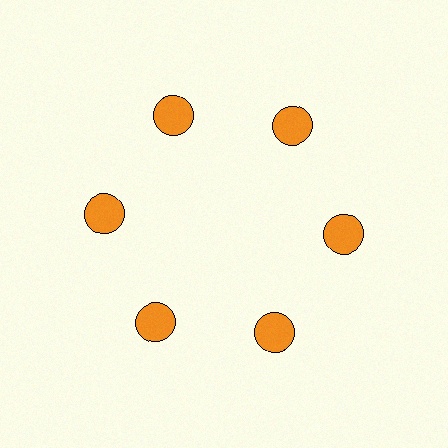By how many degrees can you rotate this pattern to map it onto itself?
The pattern maps onto itself every 60 degrees of rotation.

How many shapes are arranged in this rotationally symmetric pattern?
There are 6 shapes, arranged in 6 groups of 1.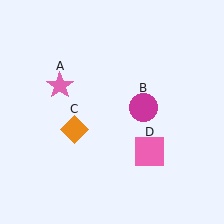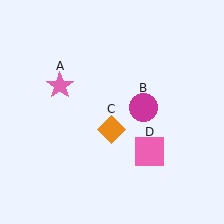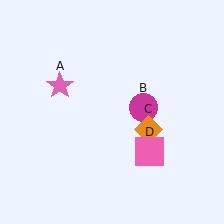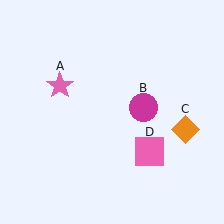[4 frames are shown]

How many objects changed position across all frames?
1 object changed position: orange diamond (object C).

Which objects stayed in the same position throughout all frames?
Pink star (object A) and magenta circle (object B) and pink square (object D) remained stationary.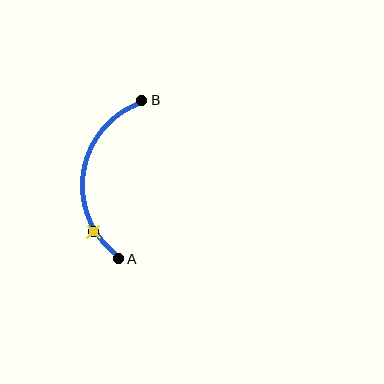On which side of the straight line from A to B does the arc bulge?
The arc bulges to the left of the straight line connecting A and B.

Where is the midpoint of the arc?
The arc midpoint is the point on the curve farthest from the straight line joining A and B. It sits to the left of that line.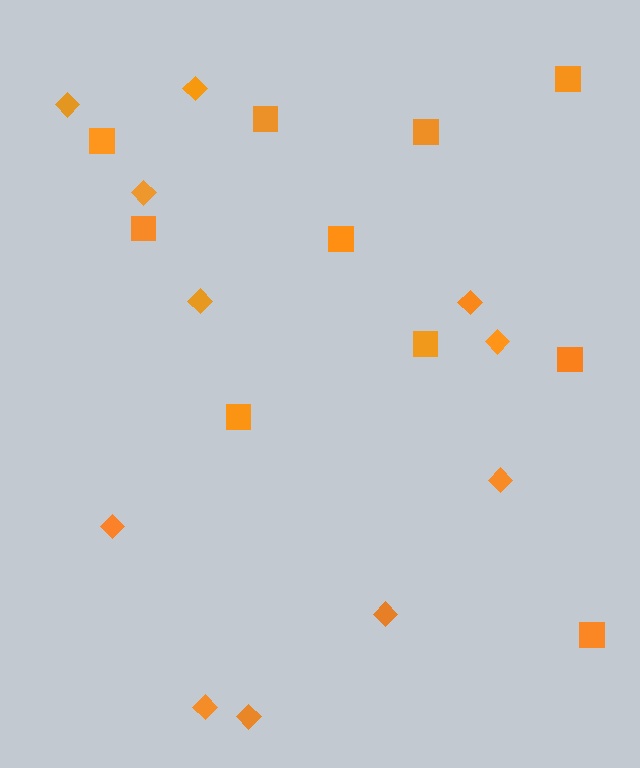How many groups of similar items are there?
There are 2 groups: one group of diamonds (11) and one group of squares (10).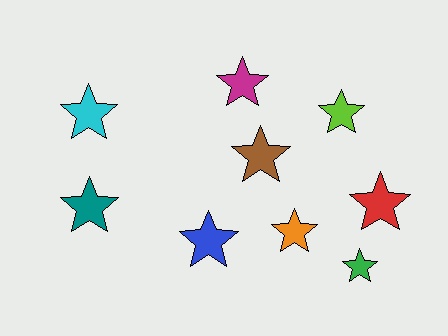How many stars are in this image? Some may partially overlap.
There are 9 stars.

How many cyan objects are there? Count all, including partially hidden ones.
There is 1 cyan object.